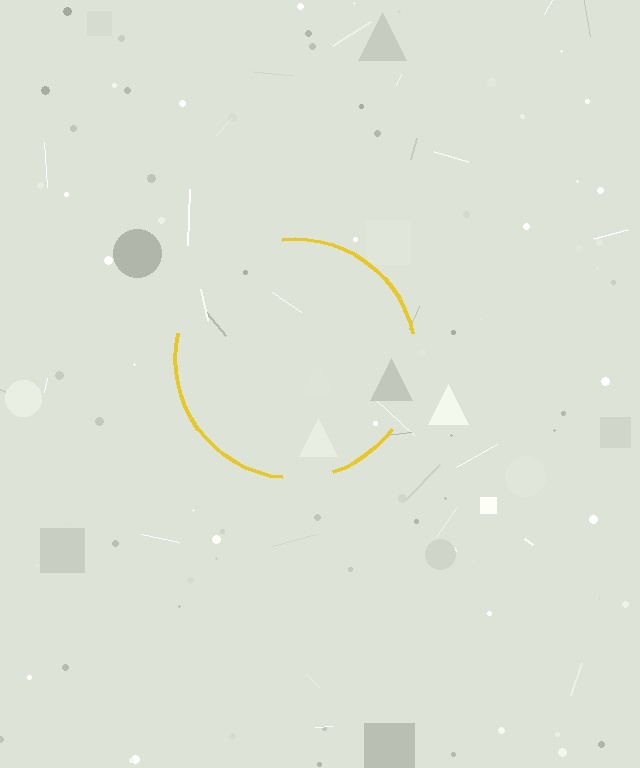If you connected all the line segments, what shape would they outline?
They would outline a circle.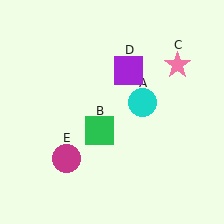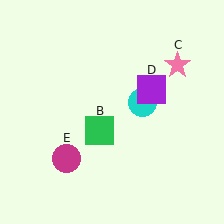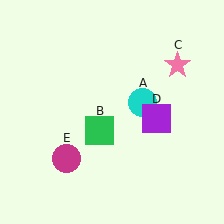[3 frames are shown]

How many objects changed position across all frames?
1 object changed position: purple square (object D).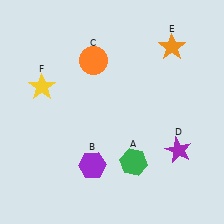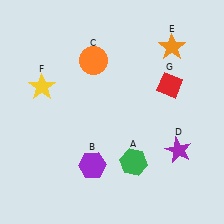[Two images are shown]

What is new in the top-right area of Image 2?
A red diamond (G) was added in the top-right area of Image 2.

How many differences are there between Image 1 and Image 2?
There is 1 difference between the two images.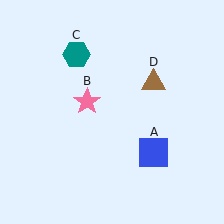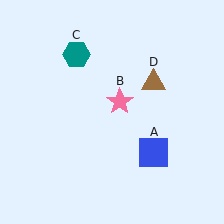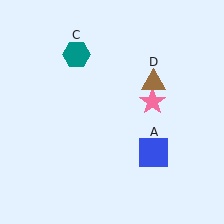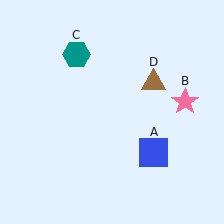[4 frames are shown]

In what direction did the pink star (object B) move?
The pink star (object B) moved right.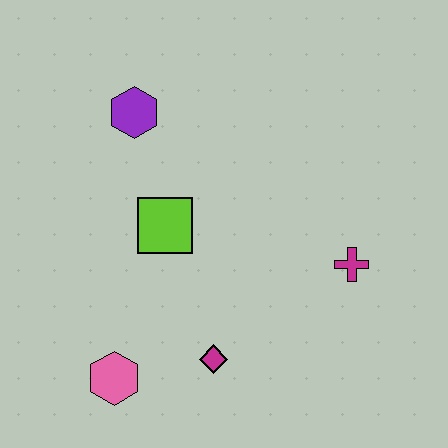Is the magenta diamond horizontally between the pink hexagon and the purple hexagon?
No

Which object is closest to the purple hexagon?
The lime square is closest to the purple hexagon.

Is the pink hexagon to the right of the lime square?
No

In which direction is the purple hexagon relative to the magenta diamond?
The purple hexagon is above the magenta diamond.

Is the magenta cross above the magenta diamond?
Yes